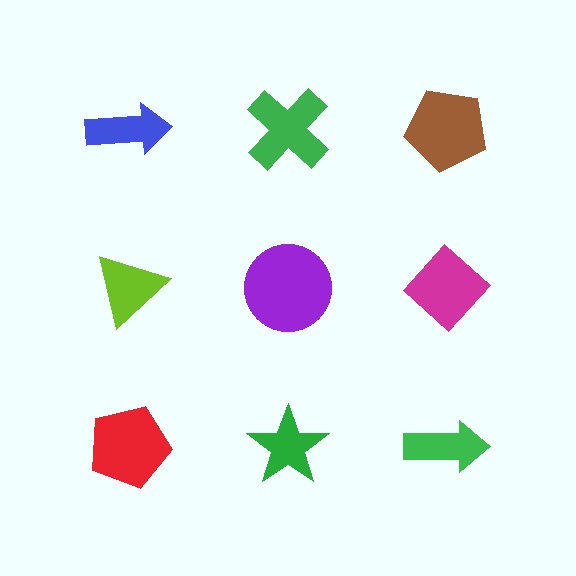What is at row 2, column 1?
A lime triangle.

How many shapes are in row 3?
3 shapes.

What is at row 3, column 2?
A green star.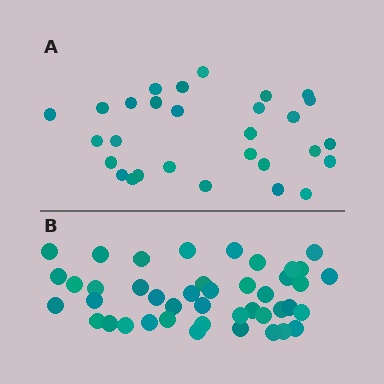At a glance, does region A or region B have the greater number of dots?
Region B (the bottom region) has more dots.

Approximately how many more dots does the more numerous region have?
Region B has approximately 15 more dots than region A.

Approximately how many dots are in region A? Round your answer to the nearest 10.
About 30 dots. (The exact count is 29, which rounds to 30.)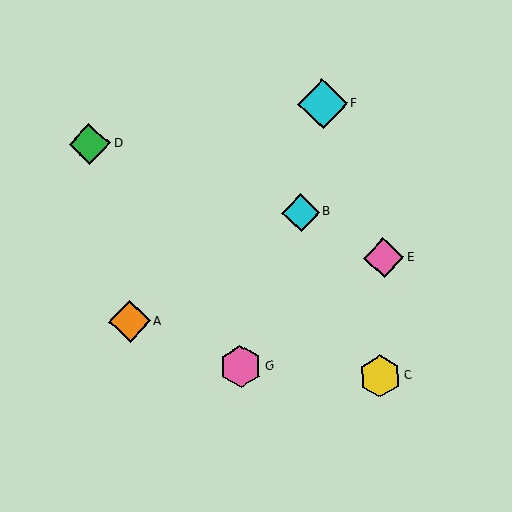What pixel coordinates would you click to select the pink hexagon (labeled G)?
Click at (241, 366) to select the pink hexagon G.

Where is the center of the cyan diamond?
The center of the cyan diamond is at (323, 104).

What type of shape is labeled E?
Shape E is a pink diamond.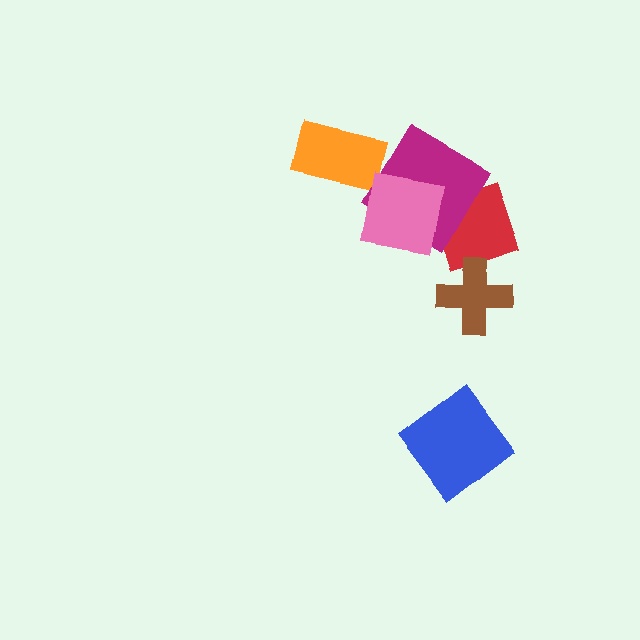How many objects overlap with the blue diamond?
0 objects overlap with the blue diamond.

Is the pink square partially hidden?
No, no other shape covers it.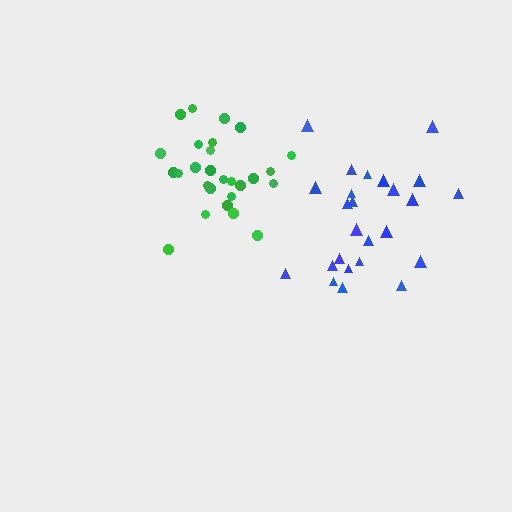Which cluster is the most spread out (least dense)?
Blue.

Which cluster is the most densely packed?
Green.